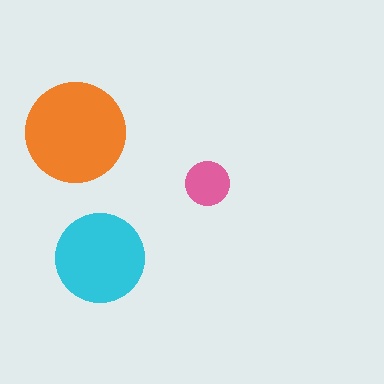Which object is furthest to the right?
The pink circle is rightmost.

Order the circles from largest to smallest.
the orange one, the cyan one, the pink one.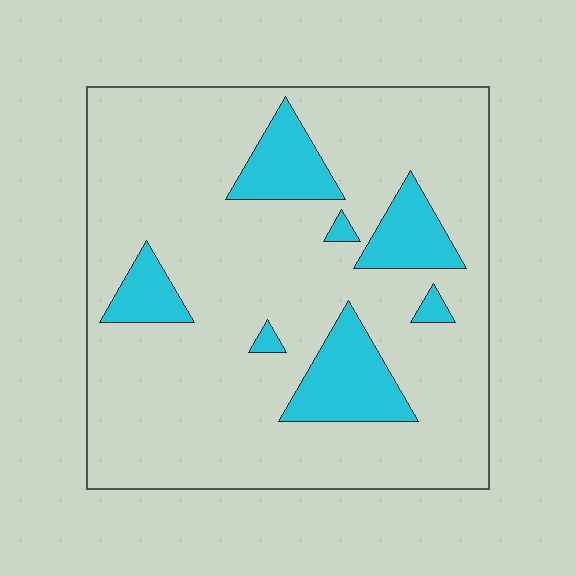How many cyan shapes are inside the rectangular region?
7.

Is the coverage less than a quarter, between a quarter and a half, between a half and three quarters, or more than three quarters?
Less than a quarter.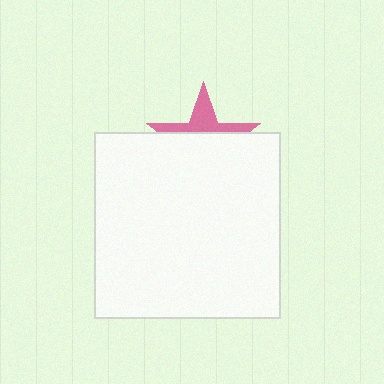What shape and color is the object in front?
The object in front is a white square.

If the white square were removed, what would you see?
You would see the complete pink star.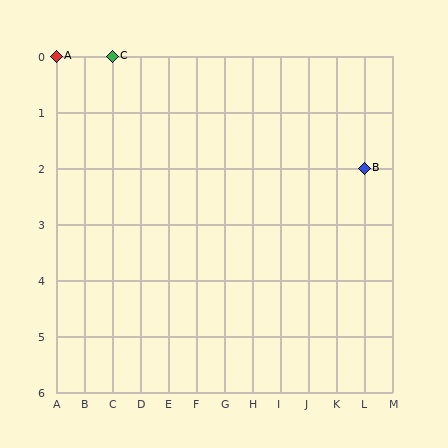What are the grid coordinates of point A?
Point A is at grid coordinates (A, 0).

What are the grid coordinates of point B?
Point B is at grid coordinates (L, 2).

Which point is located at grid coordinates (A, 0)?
Point A is at (A, 0).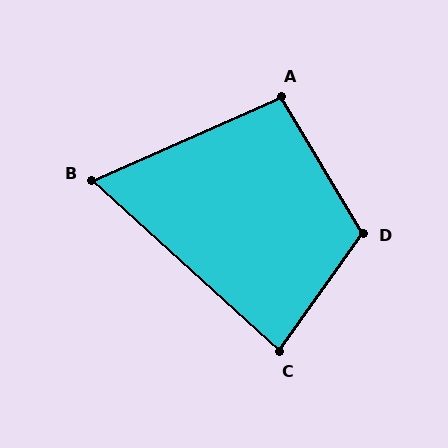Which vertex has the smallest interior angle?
B, at approximately 66 degrees.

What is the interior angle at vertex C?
Approximately 83 degrees (acute).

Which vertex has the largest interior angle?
D, at approximately 114 degrees.